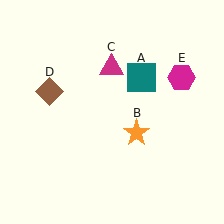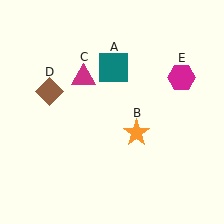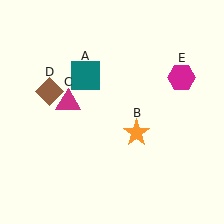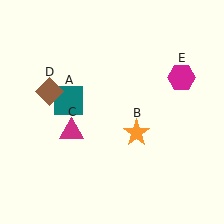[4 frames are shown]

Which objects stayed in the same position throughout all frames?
Orange star (object B) and brown diamond (object D) and magenta hexagon (object E) remained stationary.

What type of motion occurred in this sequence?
The teal square (object A), magenta triangle (object C) rotated counterclockwise around the center of the scene.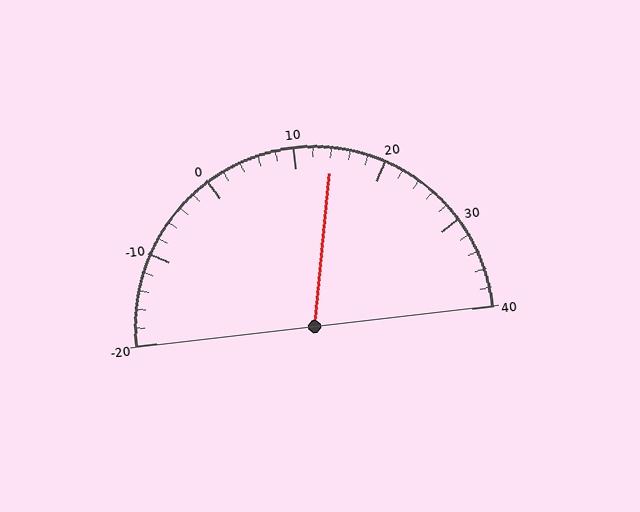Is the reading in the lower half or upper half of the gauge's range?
The reading is in the upper half of the range (-20 to 40).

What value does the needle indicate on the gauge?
The needle indicates approximately 14.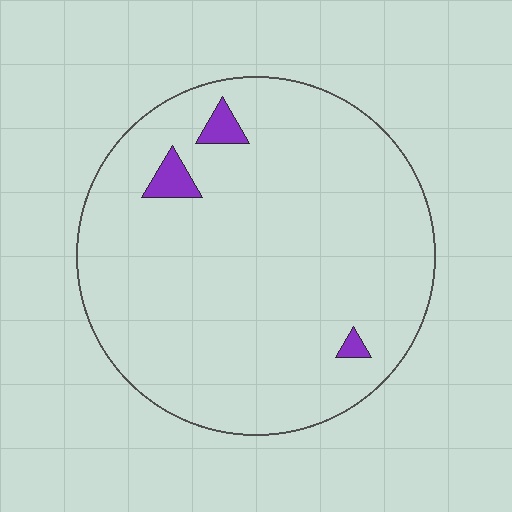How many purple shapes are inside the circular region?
3.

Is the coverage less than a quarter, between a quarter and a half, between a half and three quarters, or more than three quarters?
Less than a quarter.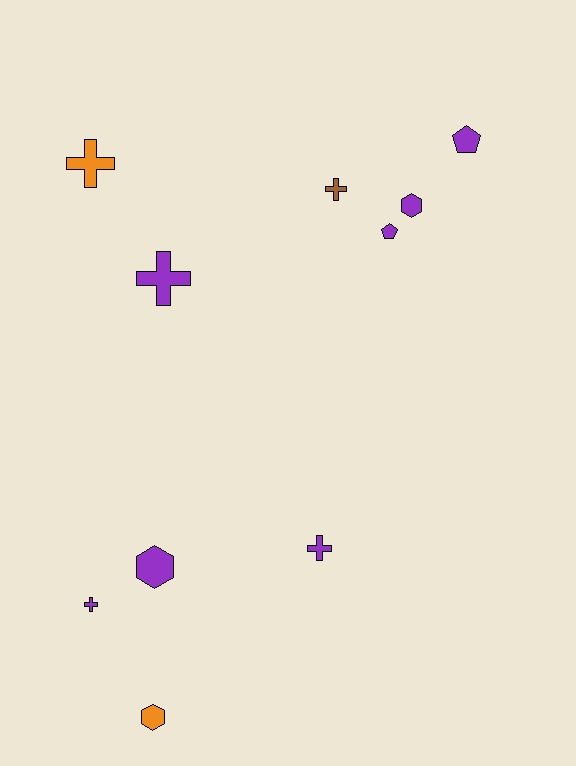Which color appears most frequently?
Purple, with 7 objects.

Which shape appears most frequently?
Cross, with 5 objects.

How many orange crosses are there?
There is 1 orange cross.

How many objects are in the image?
There are 10 objects.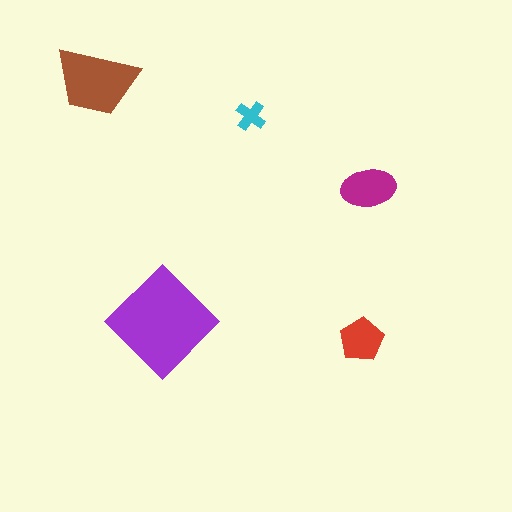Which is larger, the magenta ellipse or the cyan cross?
The magenta ellipse.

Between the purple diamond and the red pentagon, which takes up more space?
The purple diamond.